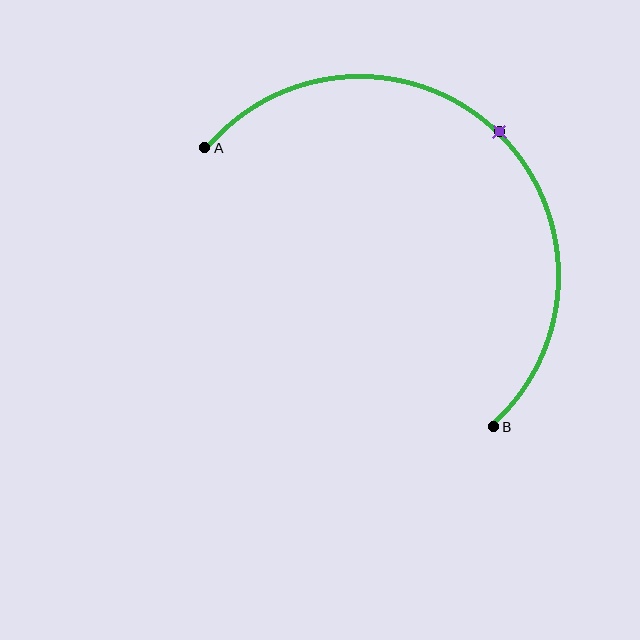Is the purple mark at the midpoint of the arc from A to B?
Yes. The purple mark lies on the arc at equal arc-length from both A and B — it is the arc midpoint.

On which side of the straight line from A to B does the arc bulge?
The arc bulges above and to the right of the straight line connecting A and B.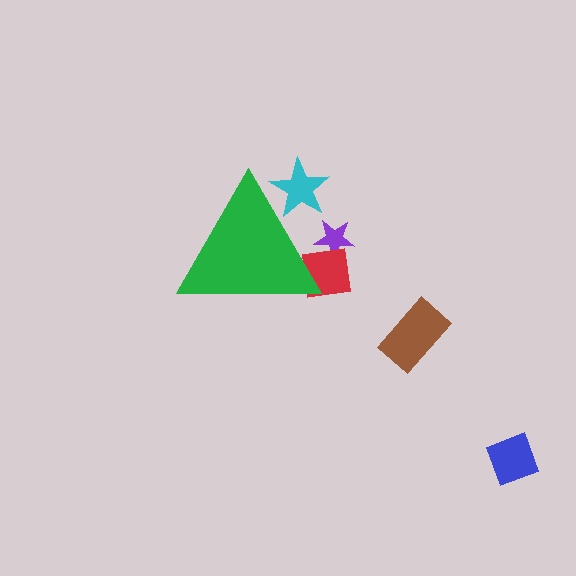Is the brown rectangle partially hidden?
No, the brown rectangle is fully visible.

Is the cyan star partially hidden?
Yes, the cyan star is partially hidden behind the green triangle.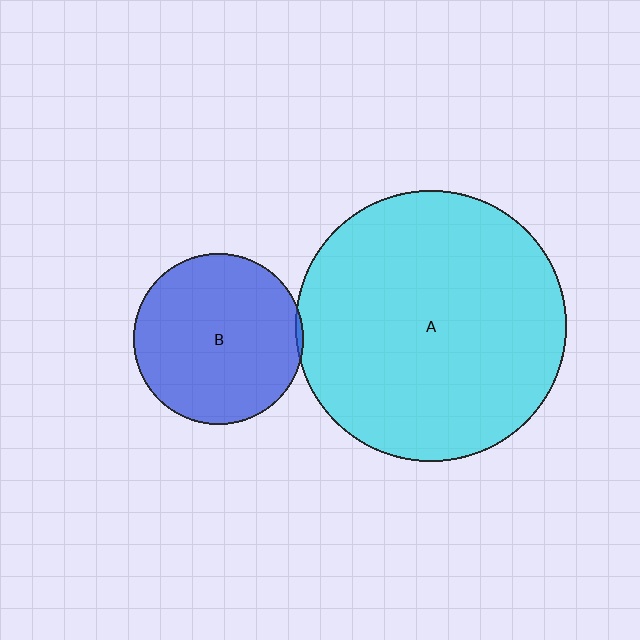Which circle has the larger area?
Circle A (cyan).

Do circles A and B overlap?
Yes.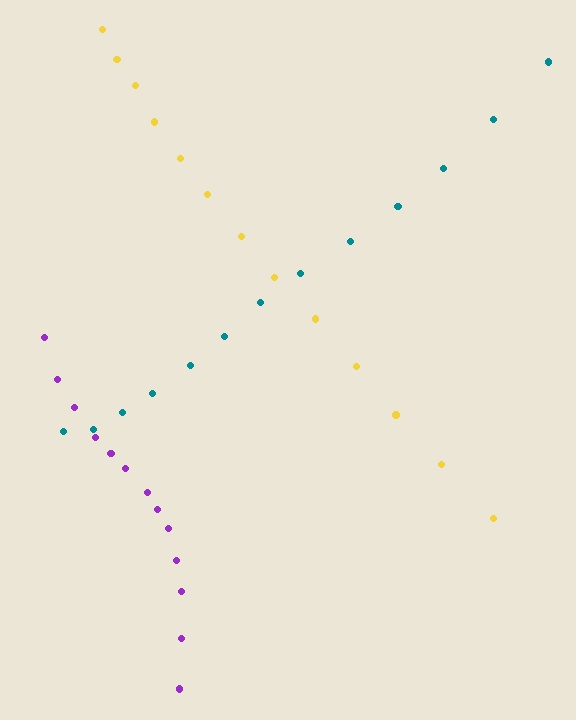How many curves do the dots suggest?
There are 3 distinct paths.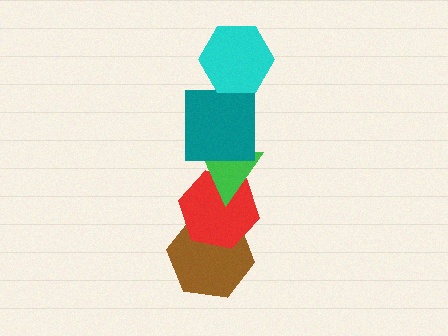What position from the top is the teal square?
The teal square is 2nd from the top.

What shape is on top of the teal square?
The cyan hexagon is on top of the teal square.